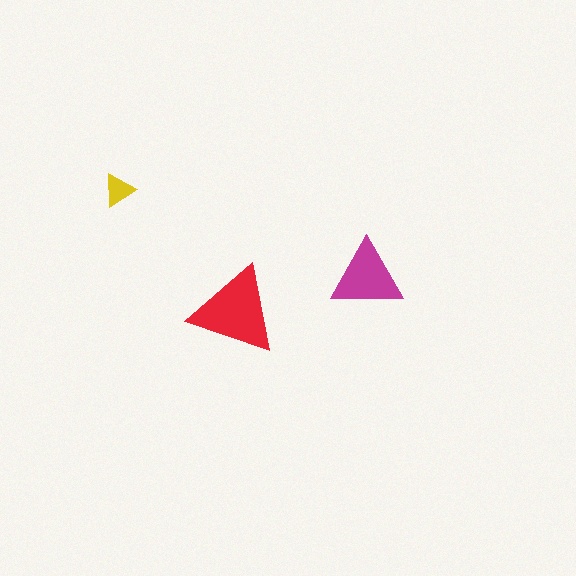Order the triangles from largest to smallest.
the red one, the magenta one, the yellow one.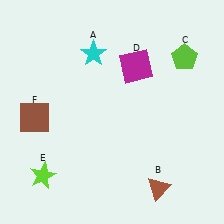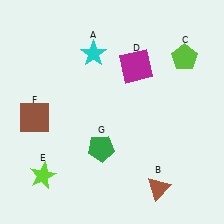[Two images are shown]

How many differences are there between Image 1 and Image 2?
There is 1 difference between the two images.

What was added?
A green pentagon (G) was added in Image 2.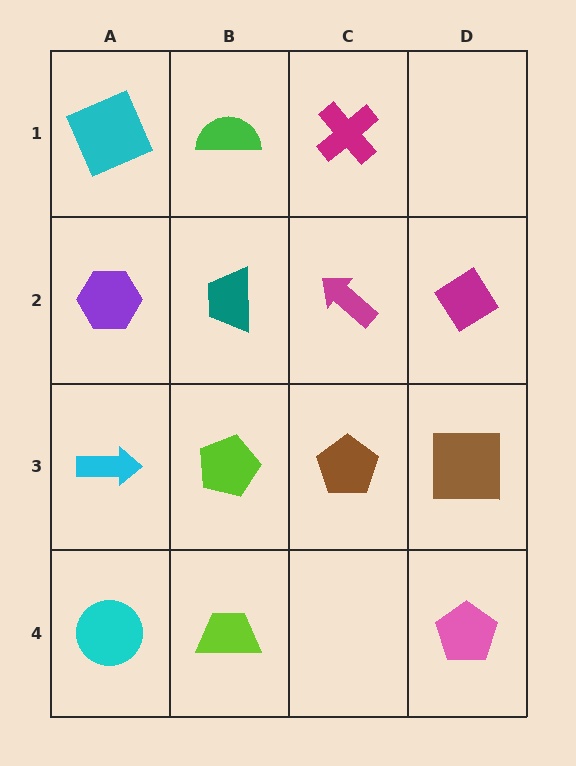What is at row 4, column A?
A cyan circle.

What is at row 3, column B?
A lime pentagon.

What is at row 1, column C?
A magenta cross.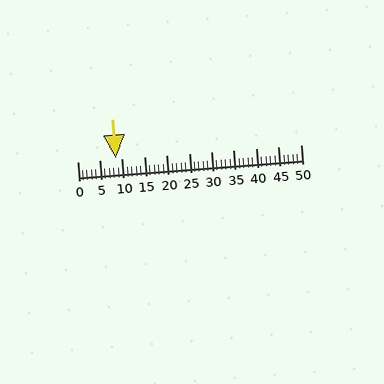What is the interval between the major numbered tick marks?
The major tick marks are spaced 5 units apart.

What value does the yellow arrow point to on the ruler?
The yellow arrow points to approximately 9.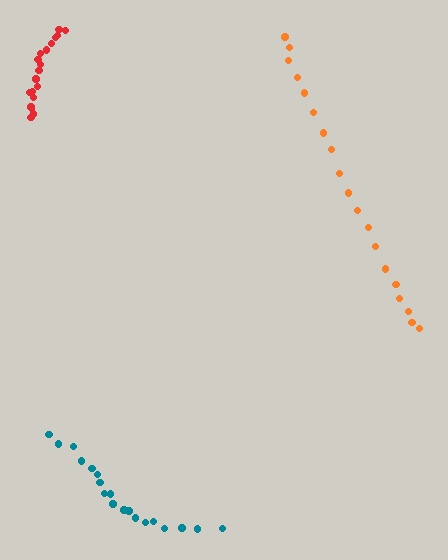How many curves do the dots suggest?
There are 3 distinct paths.